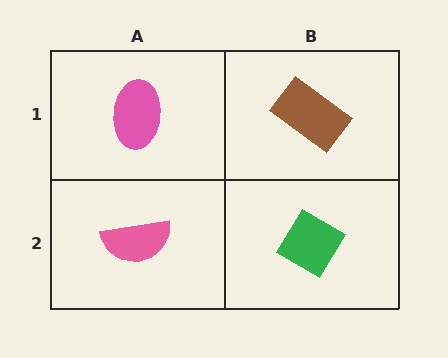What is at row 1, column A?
A pink ellipse.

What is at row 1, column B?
A brown rectangle.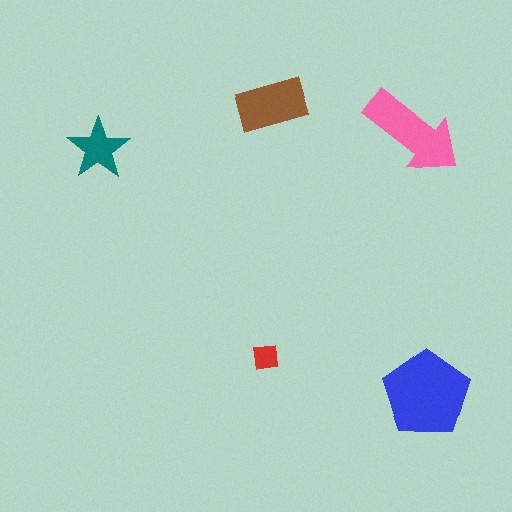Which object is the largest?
The blue pentagon.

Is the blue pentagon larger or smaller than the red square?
Larger.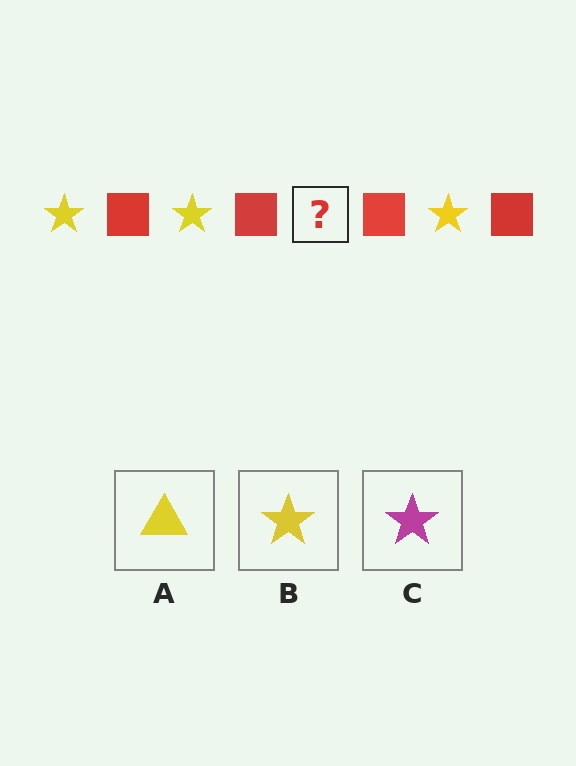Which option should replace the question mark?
Option B.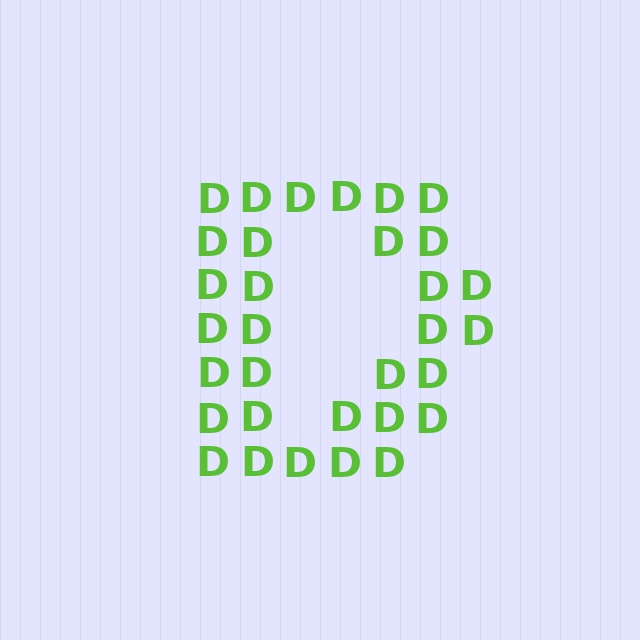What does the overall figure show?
The overall figure shows the letter D.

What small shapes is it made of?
It is made of small letter D's.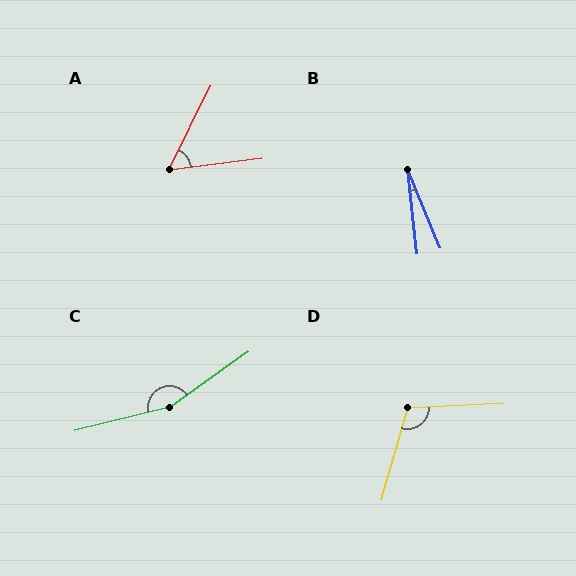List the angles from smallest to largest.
B (16°), A (57°), D (109°), C (158°).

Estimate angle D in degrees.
Approximately 109 degrees.